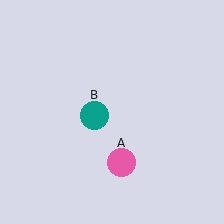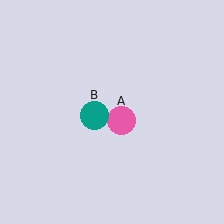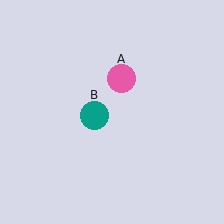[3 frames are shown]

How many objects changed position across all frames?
1 object changed position: pink circle (object A).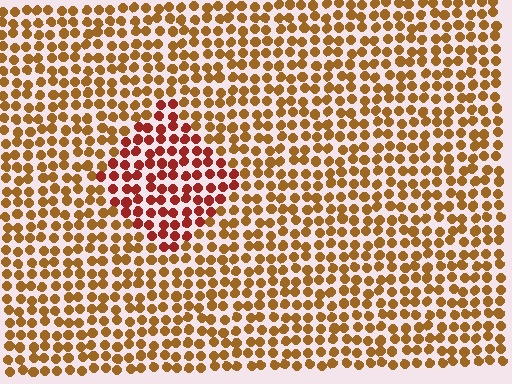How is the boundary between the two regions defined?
The boundary is defined purely by a slight shift in hue (about 34 degrees). Spacing, size, and orientation are identical on both sides.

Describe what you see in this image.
The image is filled with small brown elements in a uniform arrangement. A diamond-shaped region is visible where the elements are tinted to a slightly different hue, forming a subtle color boundary.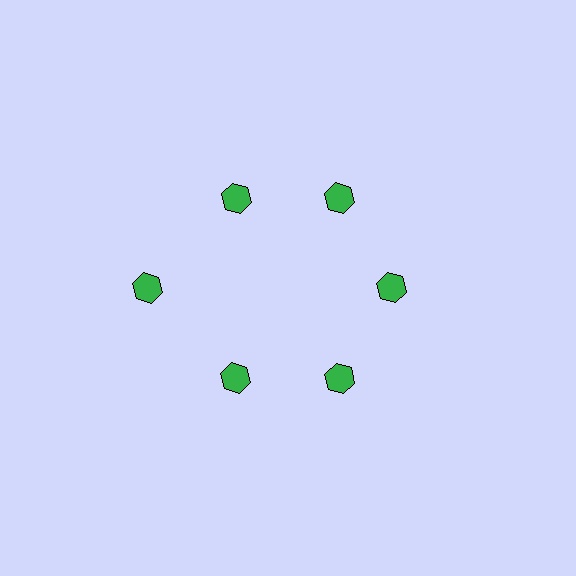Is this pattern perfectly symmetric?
No. The 6 green hexagons are arranged in a ring, but one element near the 9 o'clock position is pushed outward from the center, breaking the 6-fold rotational symmetry.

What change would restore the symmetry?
The symmetry would be restored by moving it inward, back onto the ring so that all 6 hexagons sit at equal angles and equal distance from the center.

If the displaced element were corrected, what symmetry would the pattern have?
It would have 6-fold rotational symmetry — the pattern would map onto itself every 60 degrees.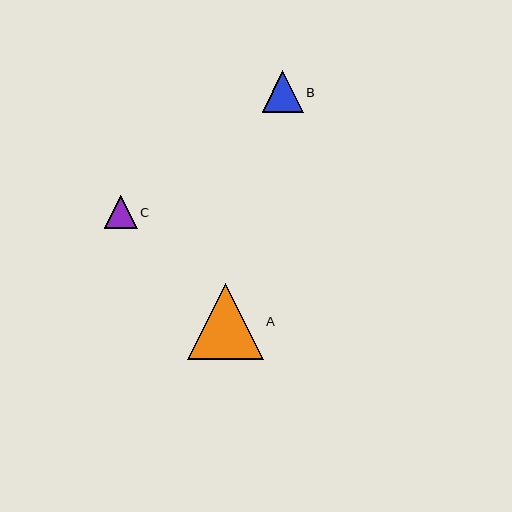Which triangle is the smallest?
Triangle C is the smallest with a size of approximately 33 pixels.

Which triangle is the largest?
Triangle A is the largest with a size of approximately 76 pixels.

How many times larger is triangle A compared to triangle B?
Triangle A is approximately 1.8 times the size of triangle B.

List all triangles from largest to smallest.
From largest to smallest: A, B, C.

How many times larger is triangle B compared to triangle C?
Triangle B is approximately 1.2 times the size of triangle C.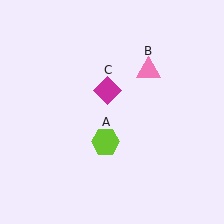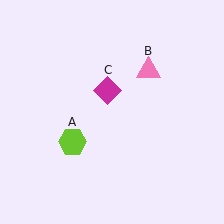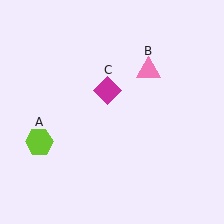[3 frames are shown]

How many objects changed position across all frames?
1 object changed position: lime hexagon (object A).